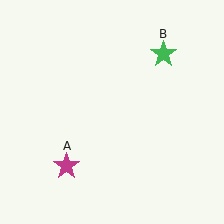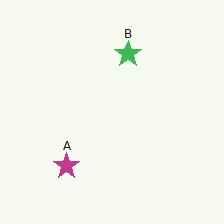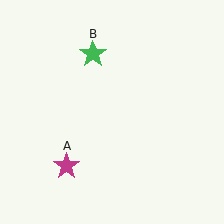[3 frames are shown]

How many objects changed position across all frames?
1 object changed position: green star (object B).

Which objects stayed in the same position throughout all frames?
Magenta star (object A) remained stationary.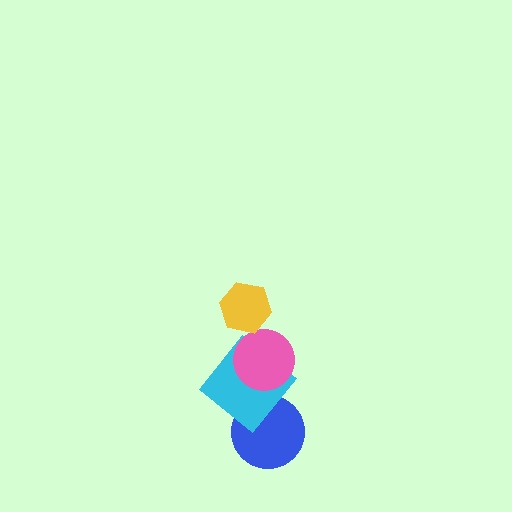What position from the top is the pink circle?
The pink circle is 2nd from the top.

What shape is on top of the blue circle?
The cyan diamond is on top of the blue circle.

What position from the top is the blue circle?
The blue circle is 4th from the top.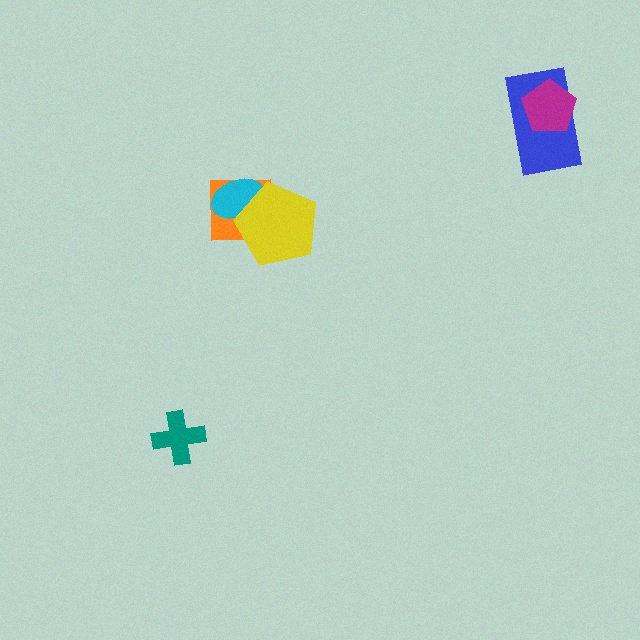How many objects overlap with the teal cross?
0 objects overlap with the teal cross.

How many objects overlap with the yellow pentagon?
2 objects overlap with the yellow pentagon.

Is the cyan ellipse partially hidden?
Yes, it is partially covered by another shape.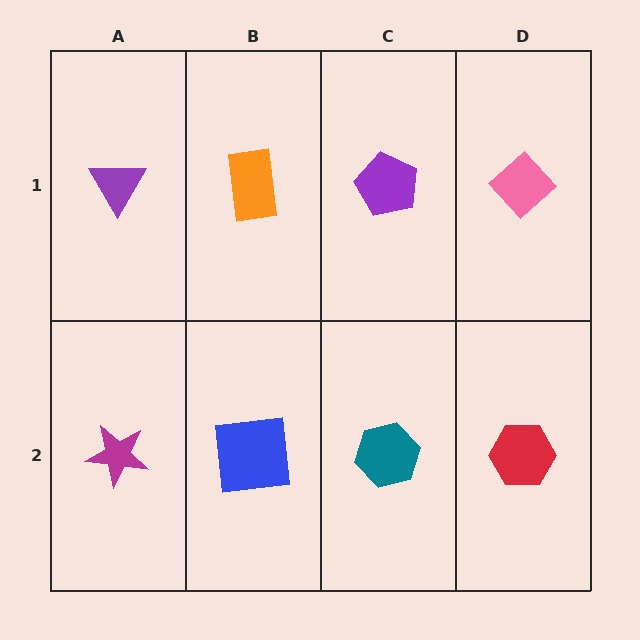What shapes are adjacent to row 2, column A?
A purple triangle (row 1, column A), a blue square (row 2, column B).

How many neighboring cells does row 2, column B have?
3.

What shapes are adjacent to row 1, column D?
A red hexagon (row 2, column D), a purple pentagon (row 1, column C).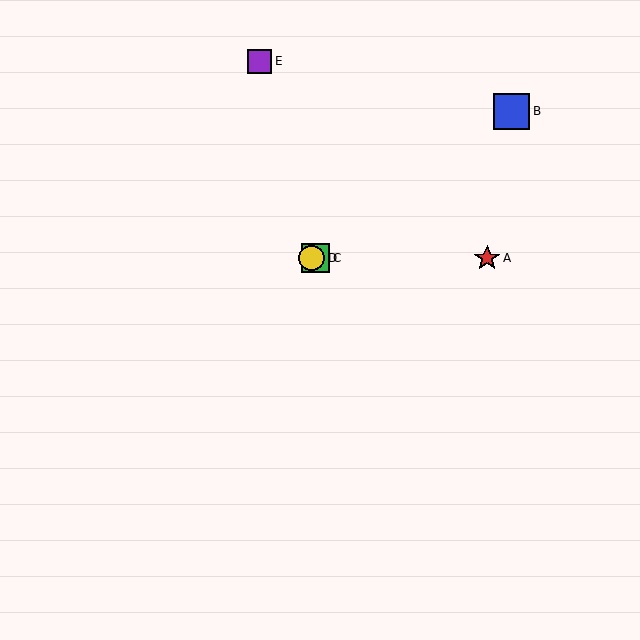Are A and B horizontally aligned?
No, A is at y≈258 and B is at y≈111.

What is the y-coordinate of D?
Object D is at y≈258.